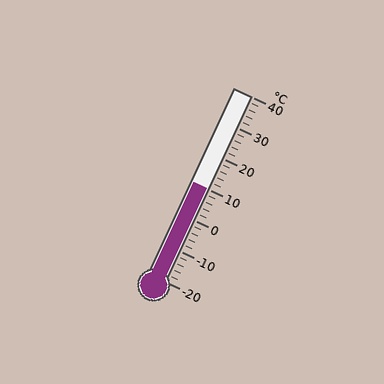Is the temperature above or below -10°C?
The temperature is above -10°C.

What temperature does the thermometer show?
The thermometer shows approximately 10°C.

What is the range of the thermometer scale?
The thermometer scale ranges from -20°C to 40°C.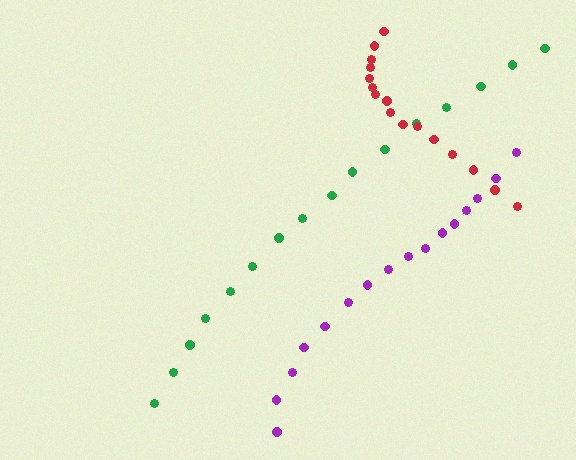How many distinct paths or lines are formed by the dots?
There are 3 distinct paths.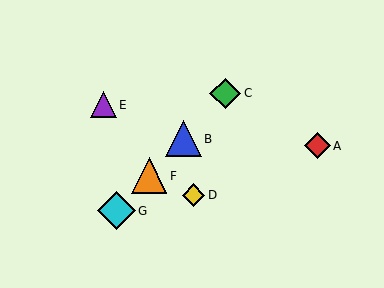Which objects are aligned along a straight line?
Objects B, C, F, G are aligned along a straight line.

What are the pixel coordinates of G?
Object G is at (116, 211).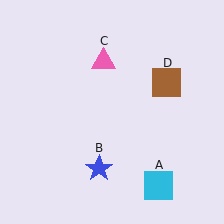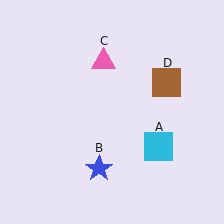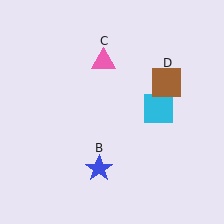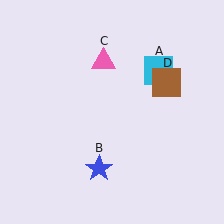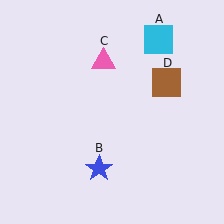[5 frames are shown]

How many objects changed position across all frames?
1 object changed position: cyan square (object A).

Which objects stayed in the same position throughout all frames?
Blue star (object B) and pink triangle (object C) and brown square (object D) remained stationary.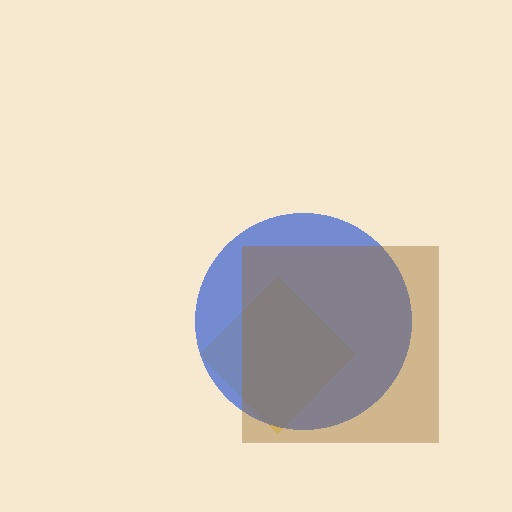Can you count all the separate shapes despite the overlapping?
Yes, there are 3 separate shapes.